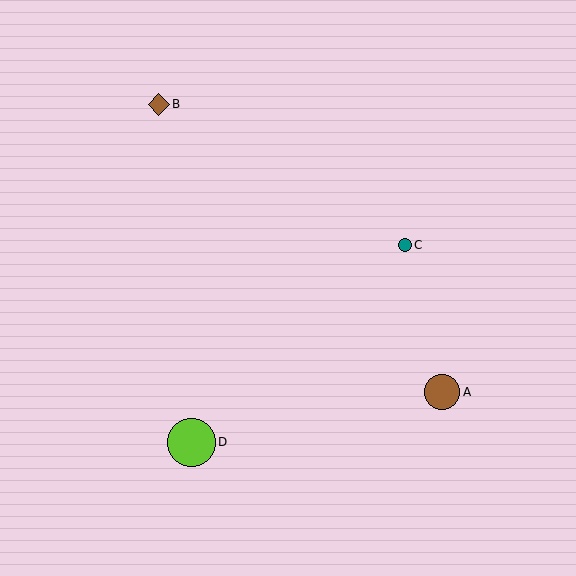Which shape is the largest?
The lime circle (labeled D) is the largest.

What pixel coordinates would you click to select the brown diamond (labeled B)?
Click at (159, 104) to select the brown diamond B.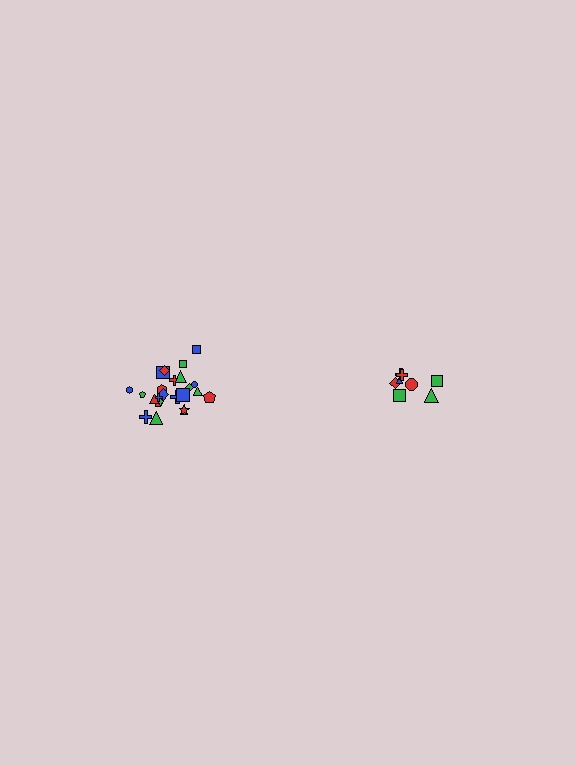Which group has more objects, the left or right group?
The left group.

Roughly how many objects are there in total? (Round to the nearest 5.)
Roughly 35 objects in total.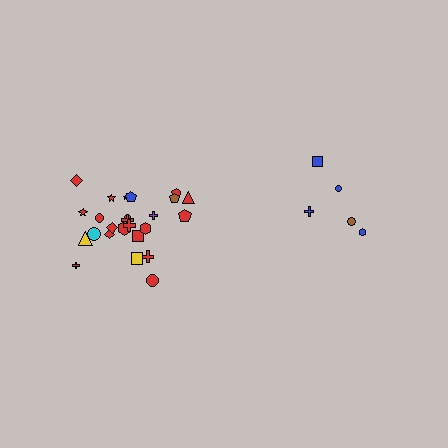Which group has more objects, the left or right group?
The left group.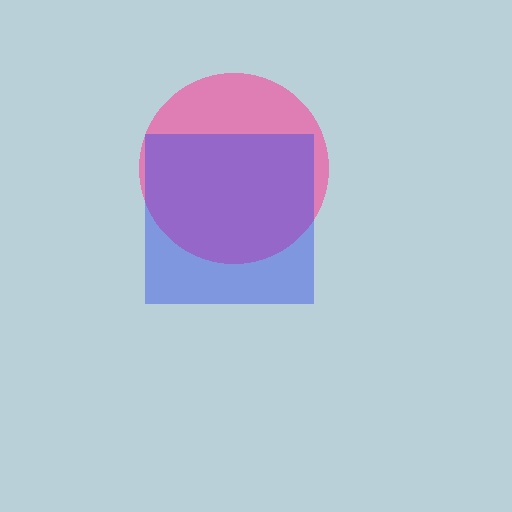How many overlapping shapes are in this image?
There are 2 overlapping shapes in the image.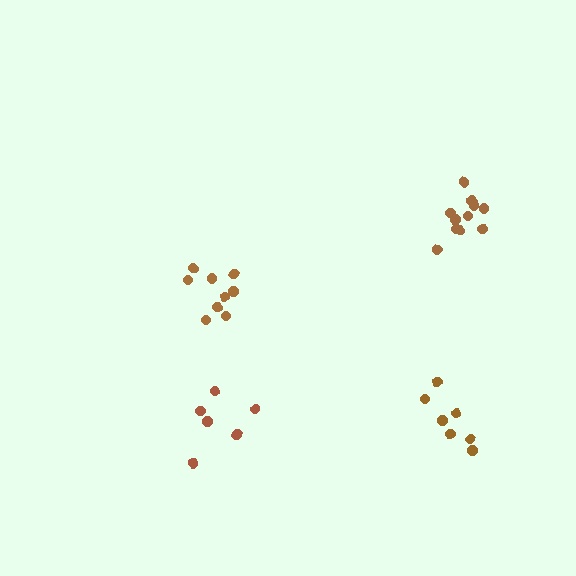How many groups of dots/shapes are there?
There are 4 groups.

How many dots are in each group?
Group 1: 12 dots, Group 2: 6 dots, Group 3: 9 dots, Group 4: 7 dots (34 total).